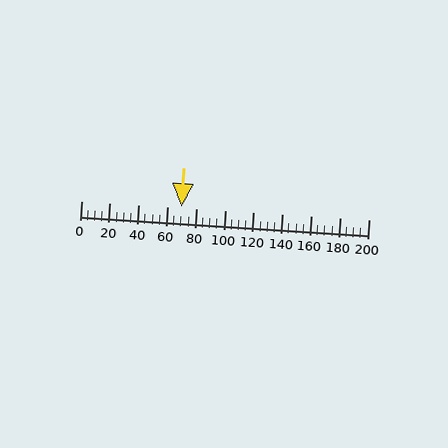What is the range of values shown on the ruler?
The ruler shows values from 0 to 200.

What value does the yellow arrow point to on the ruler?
The yellow arrow points to approximately 70.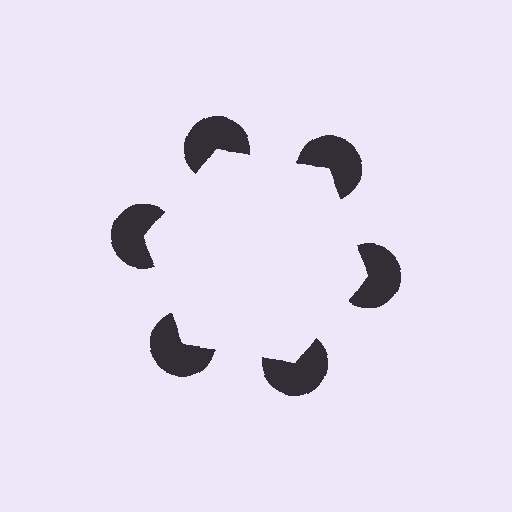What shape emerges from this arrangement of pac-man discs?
An illusory hexagon — its edges are inferred from the aligned wedge cuts in the pac-man discs, not physically drawn.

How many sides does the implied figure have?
6 sides.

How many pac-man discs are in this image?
There are 6 — one at each vertex of the illusory hexagon.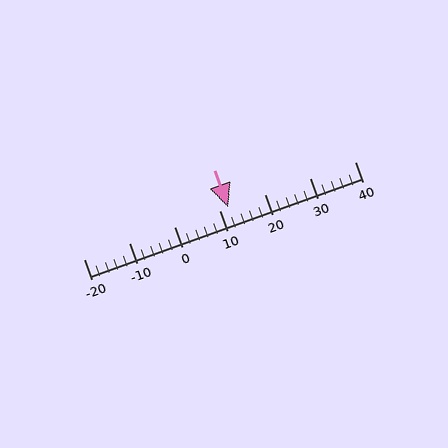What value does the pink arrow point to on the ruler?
The pink arrow points to approximately 12.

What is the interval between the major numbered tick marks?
The major tick marks are spaced 10 units apart.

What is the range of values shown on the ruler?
The ruler shows values from -20 to 40.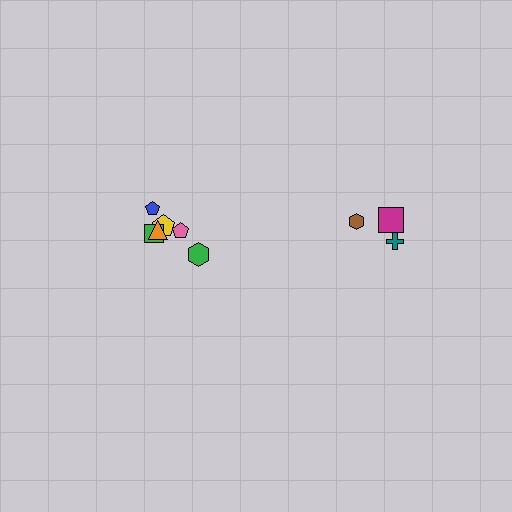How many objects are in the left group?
There are 6 objects.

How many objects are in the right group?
There are 3 objects.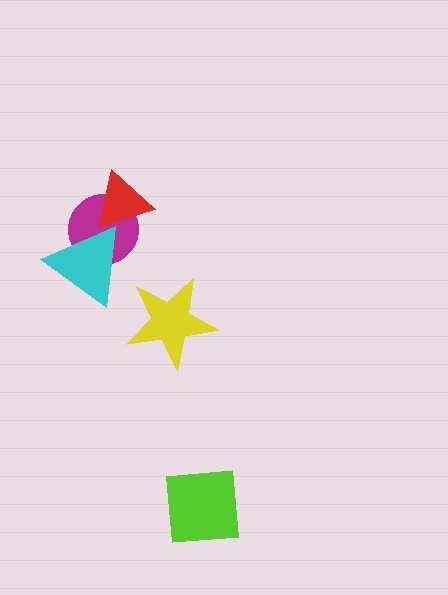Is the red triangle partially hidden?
Yes, it is partially covered by another shape.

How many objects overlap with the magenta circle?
2 objects overlap with the magenta circle.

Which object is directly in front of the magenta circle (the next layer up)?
The red triangle is directly in front of the magenta circle.